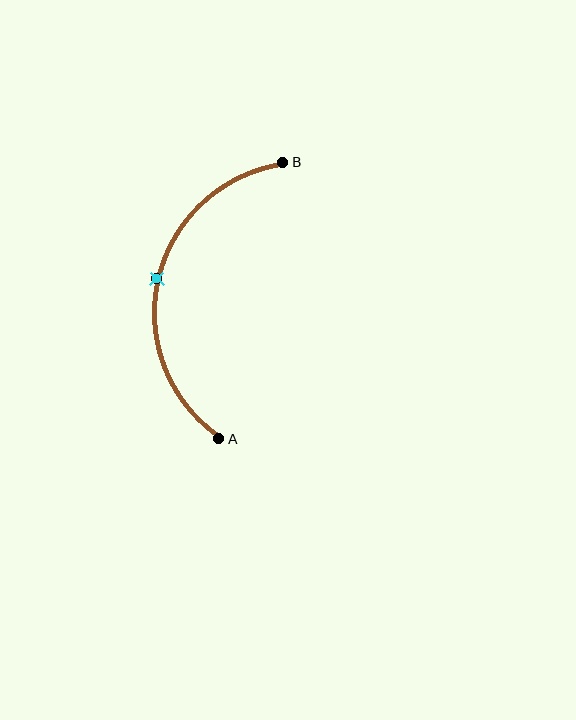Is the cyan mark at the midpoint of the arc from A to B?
Yes. The cyan mark lies on the arc at equal arc-length from both A and B — it is the arc midpoint.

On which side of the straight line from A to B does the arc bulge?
The arc bulges to the left of the straight line connecting A and B.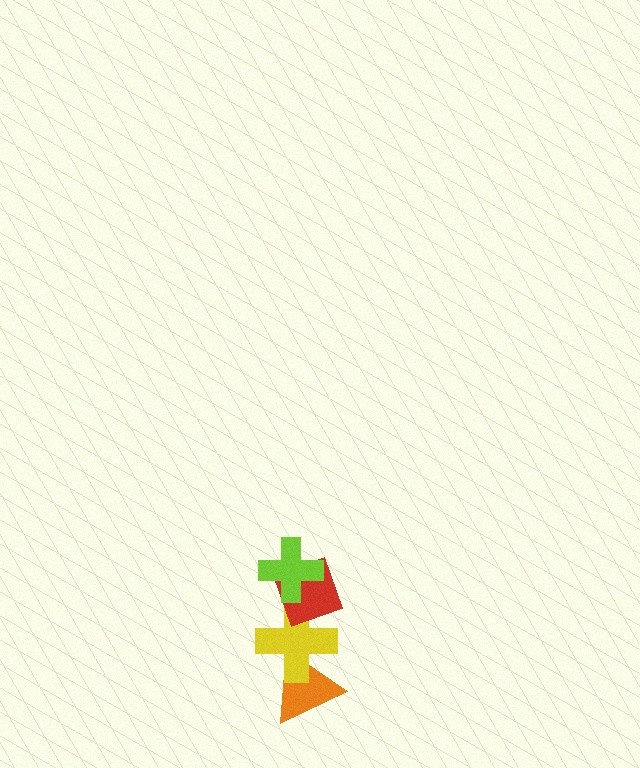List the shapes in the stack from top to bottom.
From top to bottom: the lime cross, the red diamond, the yellow cross, the orange triangle.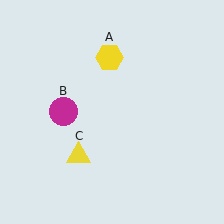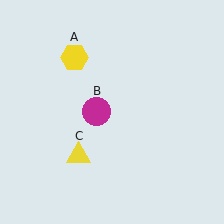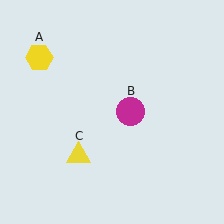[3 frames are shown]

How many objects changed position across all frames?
2 objects changed position: yellow hexagon (object A), magenta circle (object B).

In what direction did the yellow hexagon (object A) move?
The yellow hexagon (object A) moved left.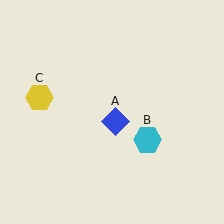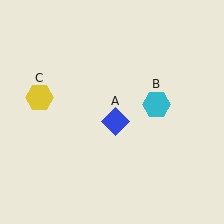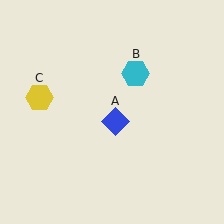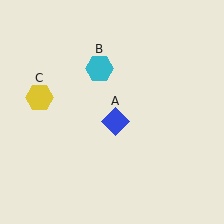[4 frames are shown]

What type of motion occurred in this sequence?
The cyan hexagon (object B) rotated counterclockwise around the center of the scene.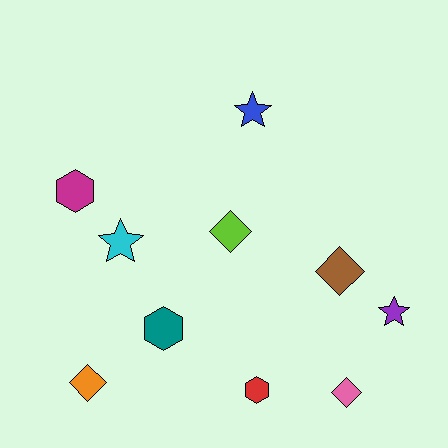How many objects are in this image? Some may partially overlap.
There are 10 objects.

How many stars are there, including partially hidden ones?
There are 3 stars.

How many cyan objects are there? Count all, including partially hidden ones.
There is 1 cyan object.